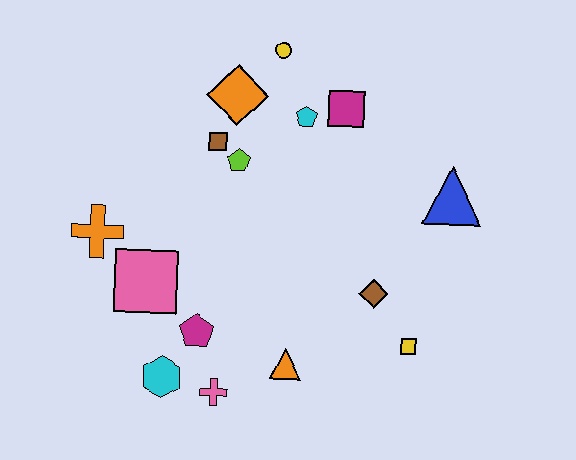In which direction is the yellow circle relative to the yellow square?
The yellow circle is above the yellow square.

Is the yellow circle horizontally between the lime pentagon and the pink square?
No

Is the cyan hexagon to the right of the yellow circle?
No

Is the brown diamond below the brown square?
Yes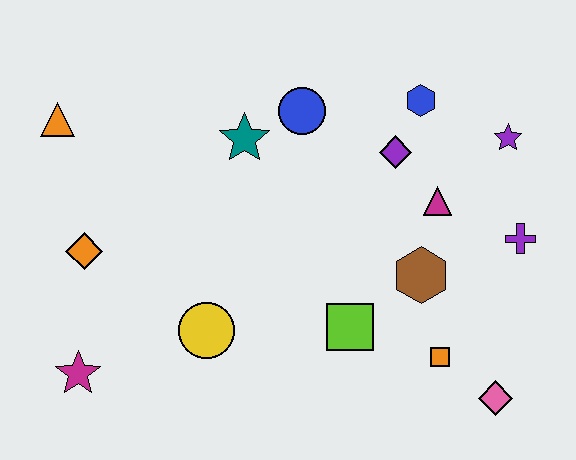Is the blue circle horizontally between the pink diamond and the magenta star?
Yes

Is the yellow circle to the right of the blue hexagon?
No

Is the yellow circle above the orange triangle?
No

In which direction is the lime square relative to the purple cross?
The lime square is to the left of the purple cross.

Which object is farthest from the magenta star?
The purple star is farthest from the magenta star.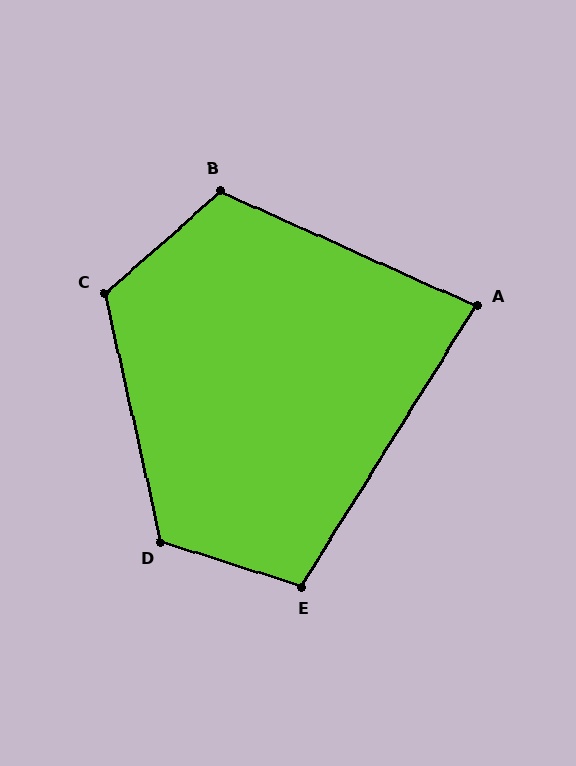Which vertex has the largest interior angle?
D, at approximately 120 degrees.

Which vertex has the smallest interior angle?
A, at approximately 82 degrees.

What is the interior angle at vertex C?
Approximately 119 degrees (obtuse).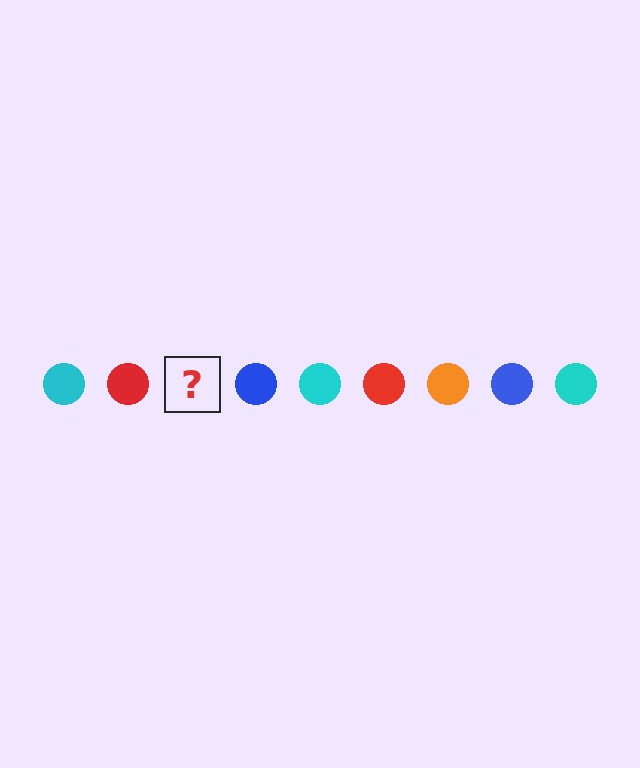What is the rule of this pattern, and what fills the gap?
The rule is that the pattern cycles through cyan, red, orange, blue circles. The gap should be filled with an orange circle.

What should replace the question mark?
The question mark should be replaced with an orange circle.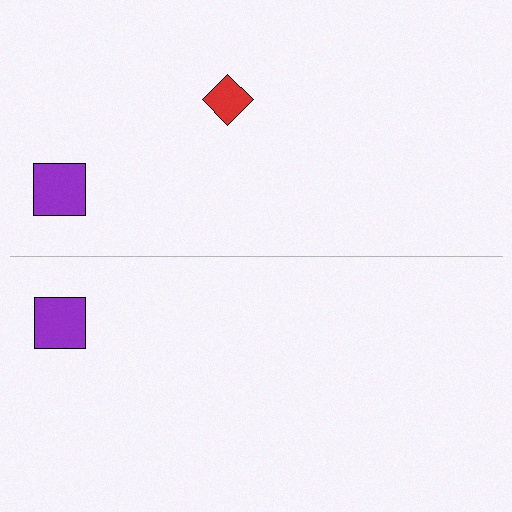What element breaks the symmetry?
A red diamond is missing from the bottom side.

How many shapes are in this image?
There are 3 shapes in this image.